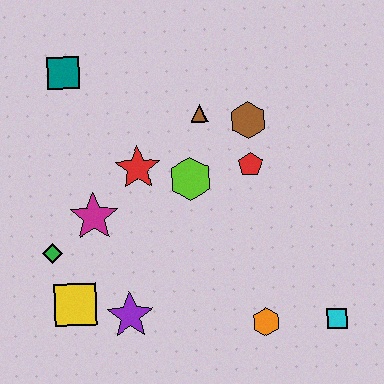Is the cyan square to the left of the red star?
No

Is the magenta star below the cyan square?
No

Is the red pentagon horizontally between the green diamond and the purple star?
No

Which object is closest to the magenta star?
The green diamond is closest to the magenta star.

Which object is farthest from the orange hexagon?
The teal square is farthest from the orange hexagon.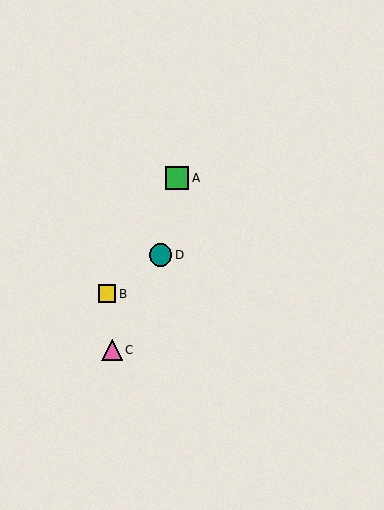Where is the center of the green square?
The center of the green square is at (177, 178).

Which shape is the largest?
The green square (labeled A) is the largest.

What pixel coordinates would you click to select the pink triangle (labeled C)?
Click at (112, 350) to select the pink triangle C.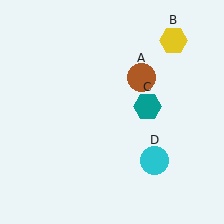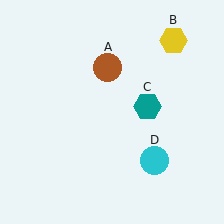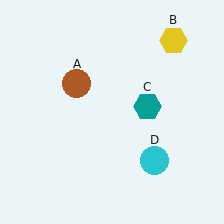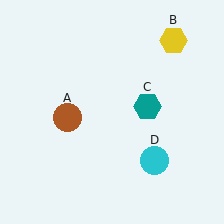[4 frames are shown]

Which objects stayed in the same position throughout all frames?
Yellow hexagon (object B) and teal hexagon (object C) and cyan circle (object D) remained stationary.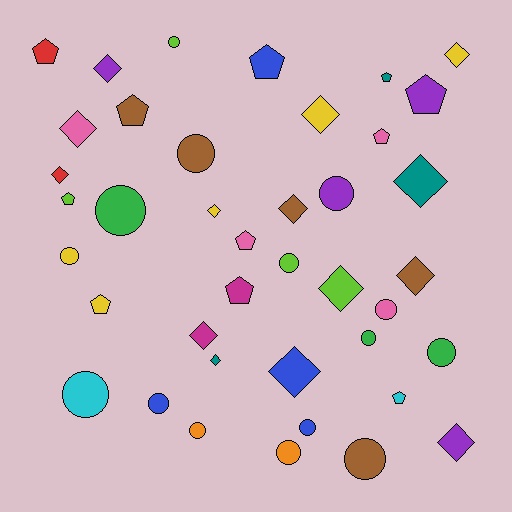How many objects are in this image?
There are 40 objects.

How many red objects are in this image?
There are 2 red objects.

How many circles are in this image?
There are 15 circles.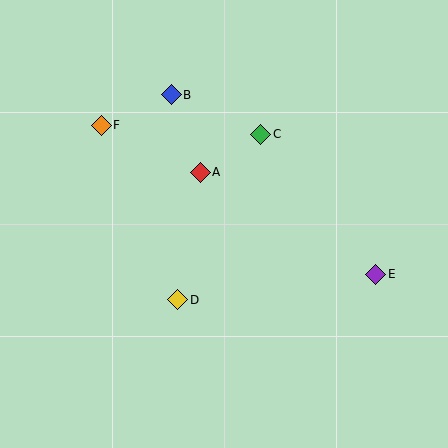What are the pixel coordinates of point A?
Point A is at (200, 172).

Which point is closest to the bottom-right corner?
Point E is closest to the bottom-right corner.